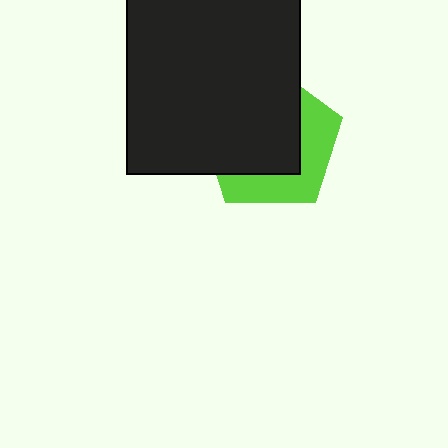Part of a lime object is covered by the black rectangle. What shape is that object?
It is a pentagon.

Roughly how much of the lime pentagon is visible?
A small part of it is visible (roughly 38%).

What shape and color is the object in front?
The object in front is a black rectangle.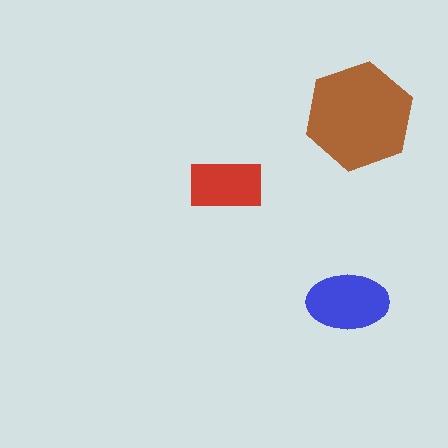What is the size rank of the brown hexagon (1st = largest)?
1st.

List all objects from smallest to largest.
The red rectangle, the blue ellipse, the brown hexagon.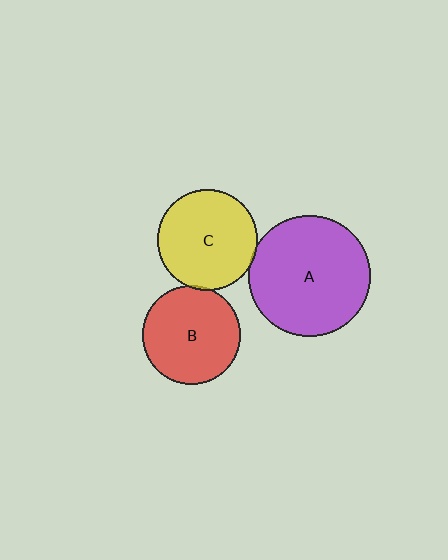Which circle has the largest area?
Circle A (purple).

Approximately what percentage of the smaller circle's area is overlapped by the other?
Approximately 5%.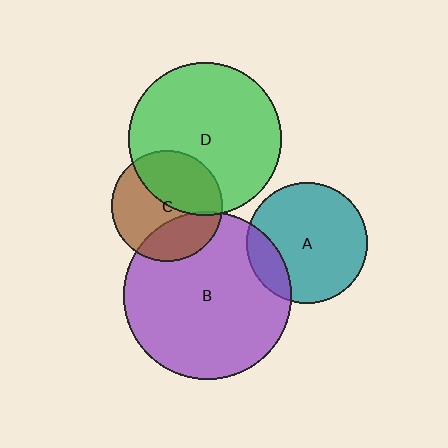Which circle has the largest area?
Circle B (purple).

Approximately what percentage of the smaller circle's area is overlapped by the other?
Approximately 30%.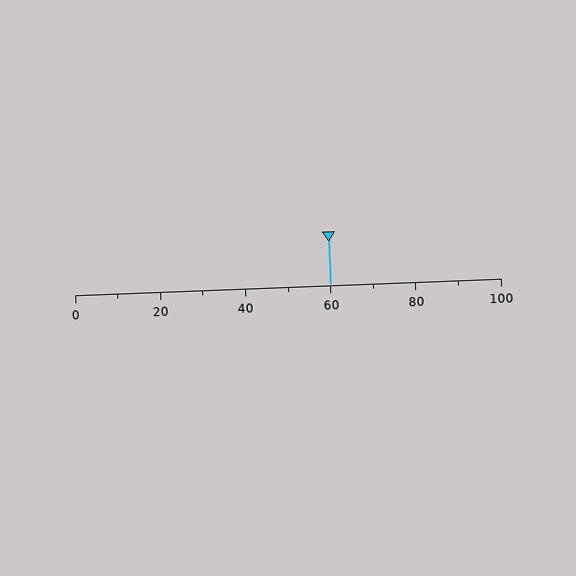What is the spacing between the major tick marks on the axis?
The major ticks are spaced 20 apart.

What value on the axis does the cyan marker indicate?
The marker indicates approximately 60.